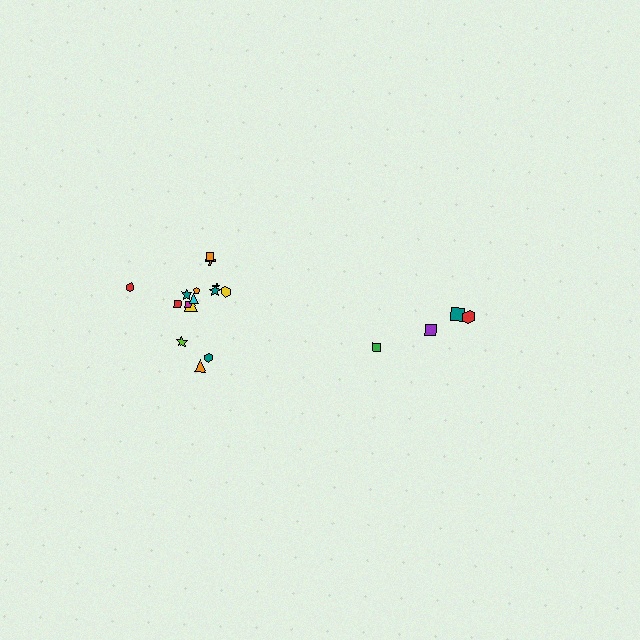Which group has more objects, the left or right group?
The left group.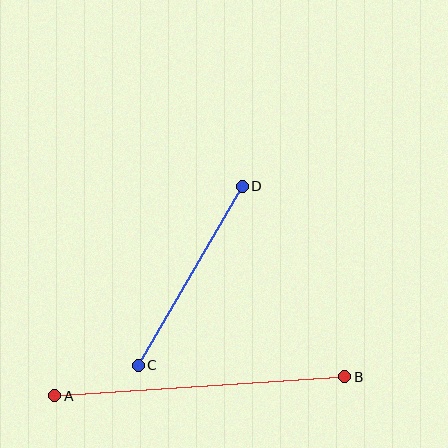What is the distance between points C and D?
The distance is approximately 207 pixels.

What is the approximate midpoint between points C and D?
The midpoint is at approximately (190, 276) pixels.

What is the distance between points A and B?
The distance is approximately 290 pixels.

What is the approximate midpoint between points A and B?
The midpoint is at approximately (200, 386) pixels.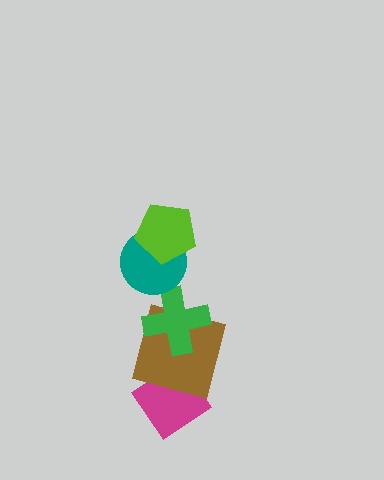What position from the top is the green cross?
The green cross is 3rd from the top.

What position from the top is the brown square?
The brown square is 4th from the top.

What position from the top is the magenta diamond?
The magenta diamond is 5th from the top.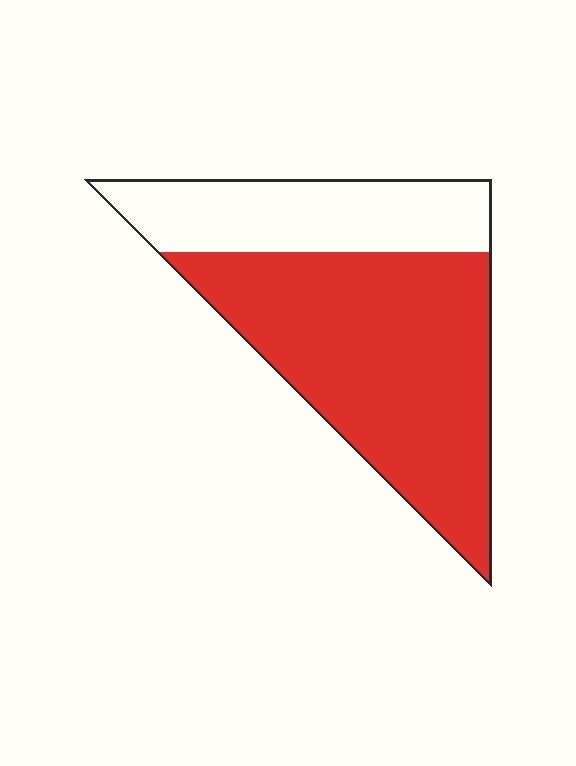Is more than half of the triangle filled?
Yes.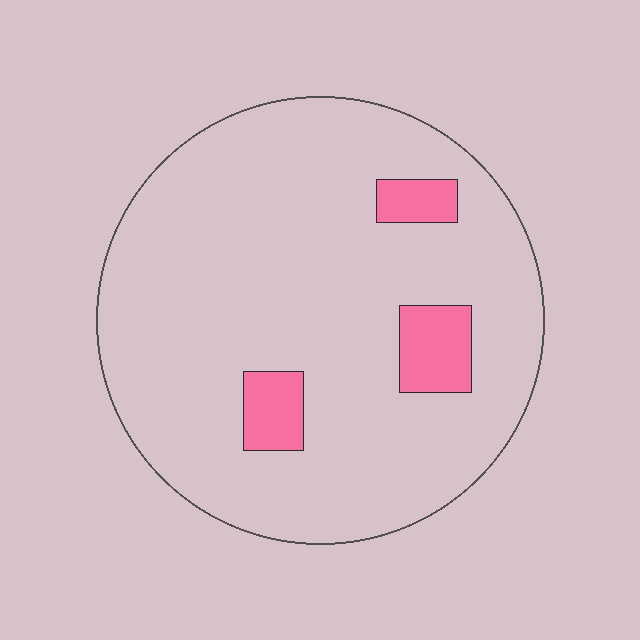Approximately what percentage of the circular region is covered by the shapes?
Approximately 10%.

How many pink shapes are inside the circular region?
3.